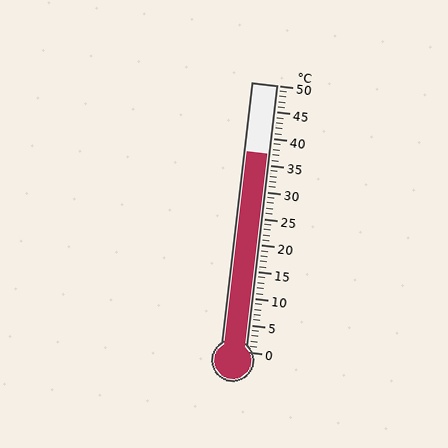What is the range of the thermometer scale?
The thermometer scale ranges from 0°C to 50°C.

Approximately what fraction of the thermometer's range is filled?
The thermometer is filled to approximately 75% of its range.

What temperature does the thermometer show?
The thermometer shows approximately 37°C.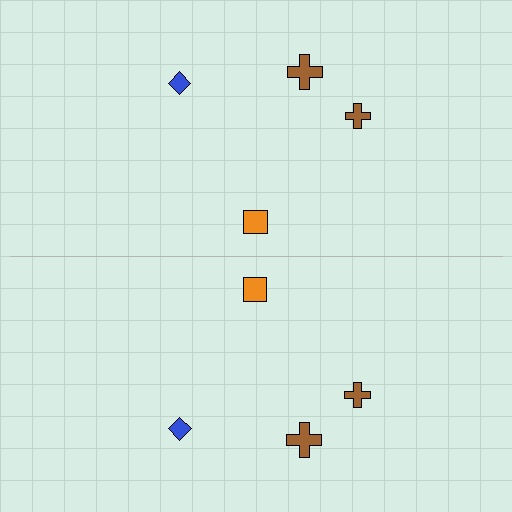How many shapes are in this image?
There are 8 shapes in this image.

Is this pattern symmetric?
Yes, this pattern has bilateral (reflection) symmetry.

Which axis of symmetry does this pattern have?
The pattern has a horizontal axis of symmetry running through the center of the image.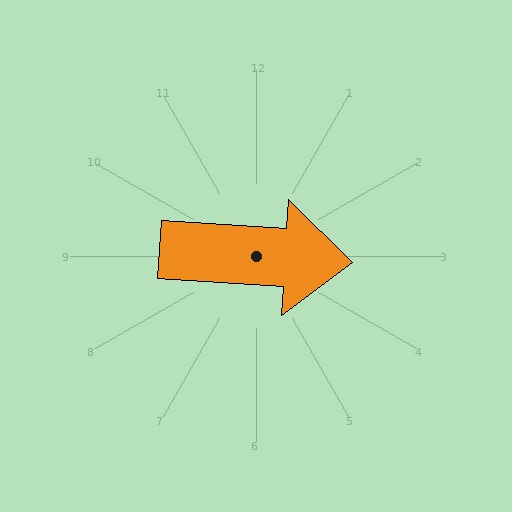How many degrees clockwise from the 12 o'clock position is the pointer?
Approximately 94 degrees.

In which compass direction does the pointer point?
East.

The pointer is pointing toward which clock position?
Roughly 3 o'clock.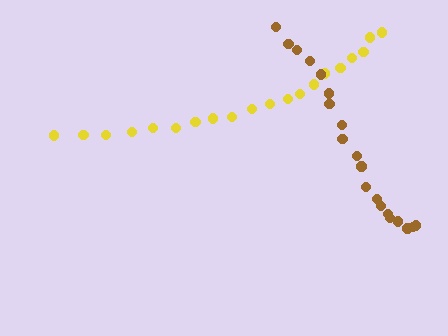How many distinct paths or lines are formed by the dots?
There are 2 distinct paths.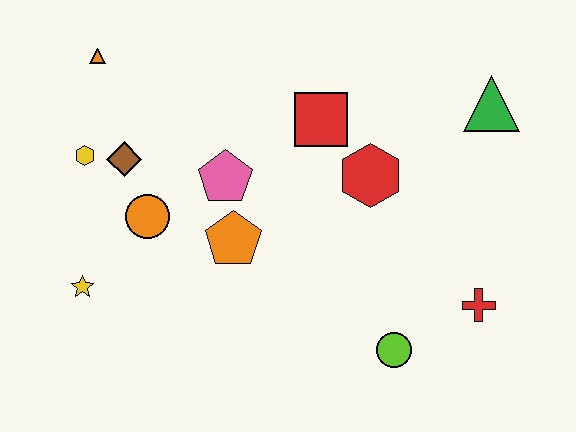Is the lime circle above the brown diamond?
No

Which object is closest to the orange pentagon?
The pink pentagon is closest to the orange pentagon.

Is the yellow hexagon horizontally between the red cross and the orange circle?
No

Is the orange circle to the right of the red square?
No